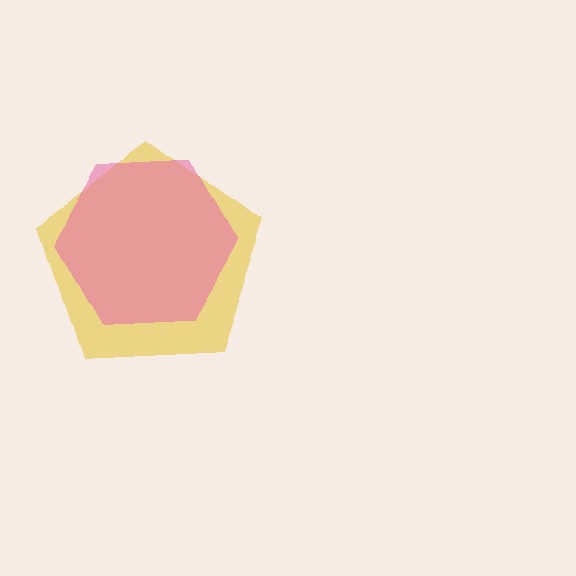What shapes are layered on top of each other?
The layered shapes are: a yellow pentagon, a pink hexagon.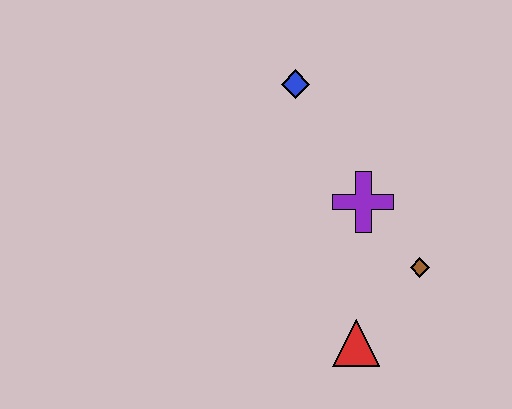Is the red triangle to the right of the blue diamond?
Yes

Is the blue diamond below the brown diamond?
No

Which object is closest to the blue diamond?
The purple cross is closest to the blue diamond.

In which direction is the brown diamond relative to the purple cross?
The brown diamond is below the purple cross.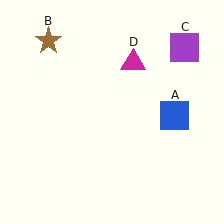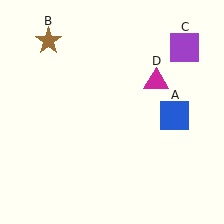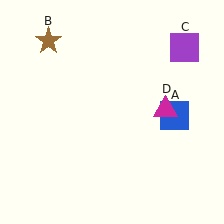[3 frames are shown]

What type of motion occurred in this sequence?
The magenta triangle (object D) rotated clockwise around the center of the scene.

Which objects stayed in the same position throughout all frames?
Blue square (object A) and brown star (object B) and purple square (object C) remained stationary.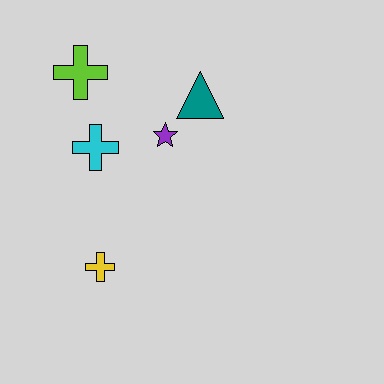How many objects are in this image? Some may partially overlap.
There are 5 objects.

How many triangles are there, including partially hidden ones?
There is 1 triangle.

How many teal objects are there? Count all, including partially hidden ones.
There is 1 teal object.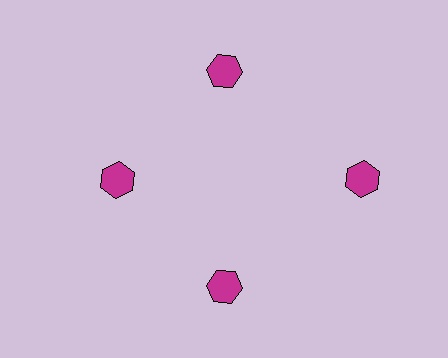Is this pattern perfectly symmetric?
No. The 4 magenta hexagons are arranged in a ring, but one element near the 3 o'clock position is pushed outward from the center, breaking the 4-fold rotational symmetry.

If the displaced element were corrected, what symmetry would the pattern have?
It would have 4-fold rotational symmetry — the pattern would map onto itself every 90 degrees.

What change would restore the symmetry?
The symmetry would be restored by moving it inward, back onto the ring so that all 4 hexagons sit at equal angles and equal distance from the center.